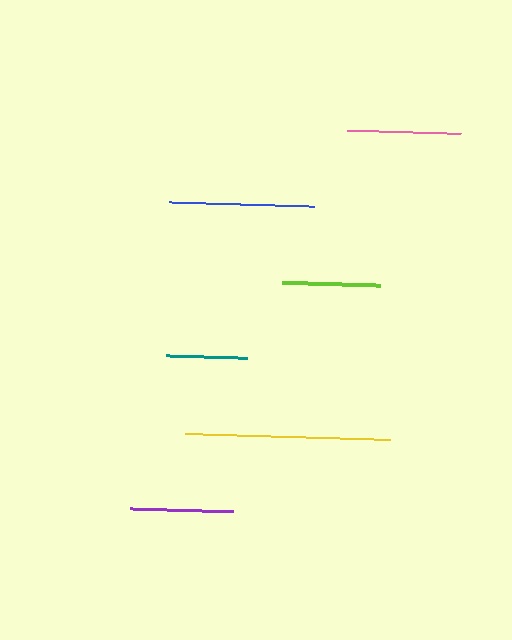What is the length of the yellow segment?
The yellow segment is approximately 206 pixels long.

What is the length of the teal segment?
The teal segment is approximately 80 pixels long.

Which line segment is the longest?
The yellow line is the longest at approximately 206 pixels.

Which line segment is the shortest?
The teal line is the shortest at approximately 80 pixels.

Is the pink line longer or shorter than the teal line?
The pink line is longer than the teal line.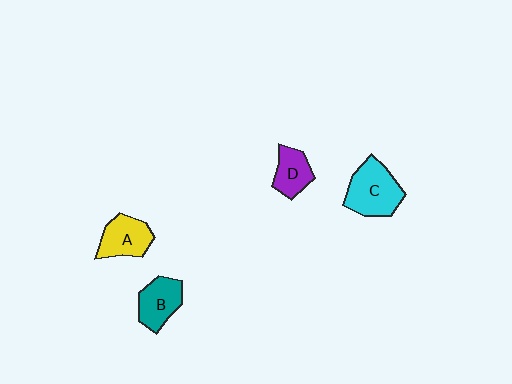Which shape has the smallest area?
Shape D (purple).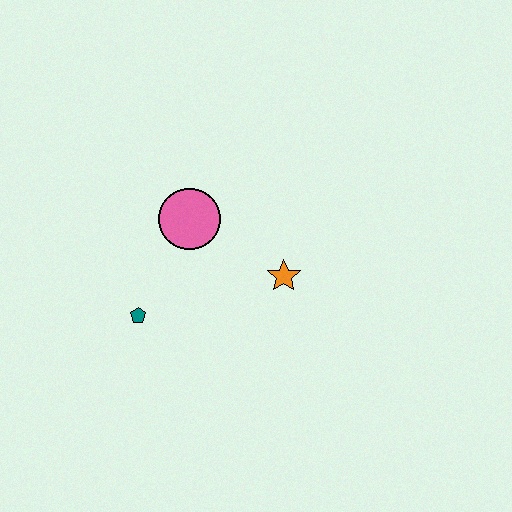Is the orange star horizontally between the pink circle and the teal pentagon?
No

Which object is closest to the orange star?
The pink circle is closest to the orange star.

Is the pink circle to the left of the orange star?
Yes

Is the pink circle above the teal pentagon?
Yes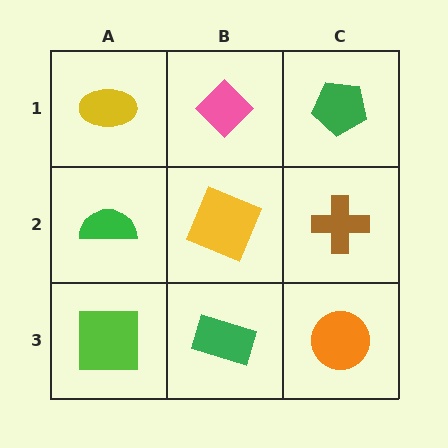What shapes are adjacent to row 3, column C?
A brown cross (row 2, column C), a green rectangle (row 3, column B).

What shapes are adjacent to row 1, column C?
A brown cross (row 2, column C), a pink diamond (row 1, column B).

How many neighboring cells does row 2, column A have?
3.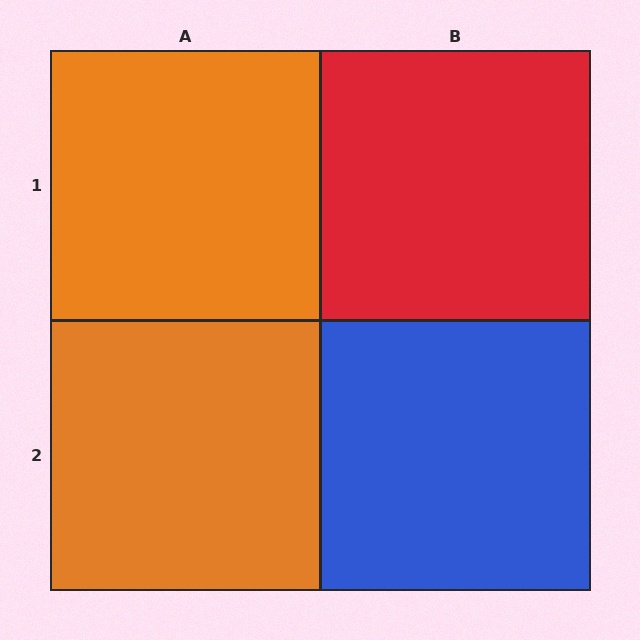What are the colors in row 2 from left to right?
Orange, blue.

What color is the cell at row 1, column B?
Red.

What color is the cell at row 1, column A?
Orange.